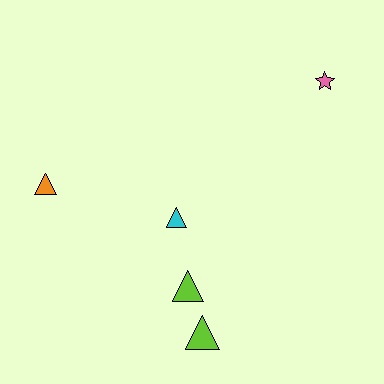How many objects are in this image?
There are 5 objects.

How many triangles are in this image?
There are 4 triangles.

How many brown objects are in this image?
There are no brown objects.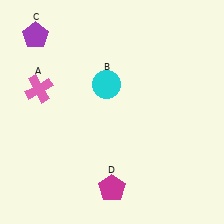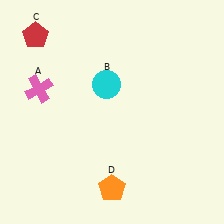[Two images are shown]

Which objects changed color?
C changed from purple to red. D changed from magenta to orange.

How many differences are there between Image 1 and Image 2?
There are 2 differences between the two images.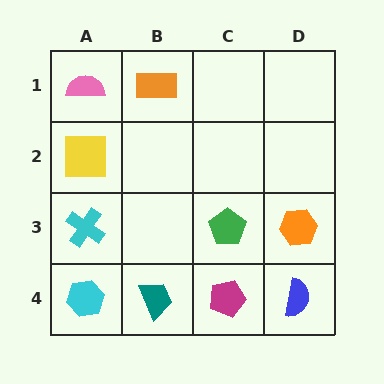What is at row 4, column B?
A teal trapezoid.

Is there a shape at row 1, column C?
No, that cell is empty.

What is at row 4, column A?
A cyan hexagon.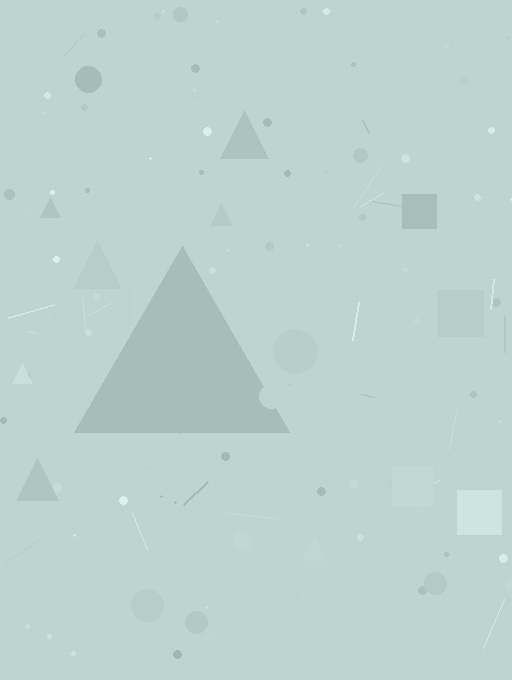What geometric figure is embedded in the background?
A triangle is embedded in the background.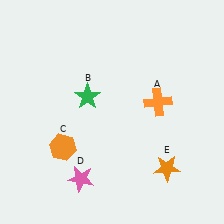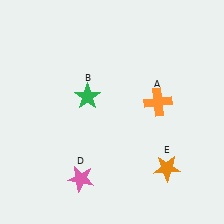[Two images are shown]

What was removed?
The orange hexagon (C) was removed in Image 2.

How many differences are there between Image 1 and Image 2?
There is 1 difference between the two images.